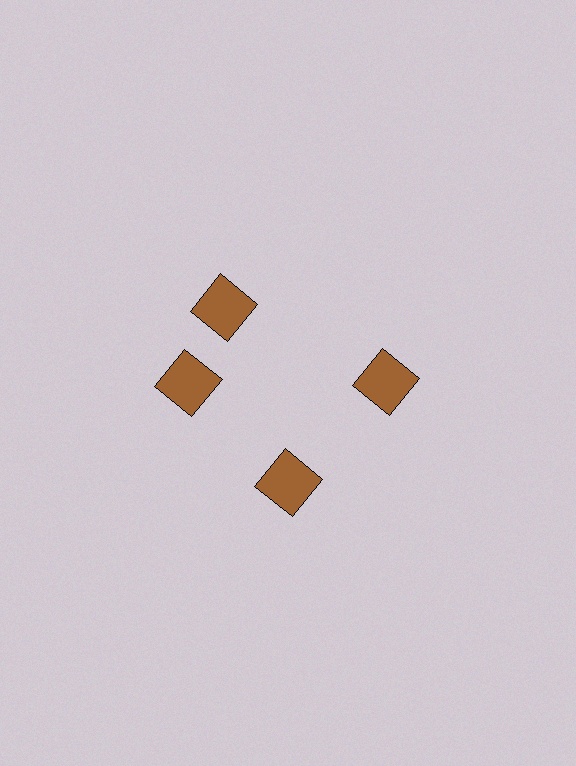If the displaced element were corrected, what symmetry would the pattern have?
It would have 4-fold rotational symmetry — the pattern would map onto itself every 90 degrees.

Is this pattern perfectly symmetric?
No. The 4 brown squares are arranged in a ring, but one element near the 12 o'clock position is rotated out of alignment along the ring, breaking the 4-fold rotational symmetry.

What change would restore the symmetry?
The symmetry would be restored by rotating it back into even spacing with its neighbors so that all 4 squares sit at equal angles and equal distance from the center.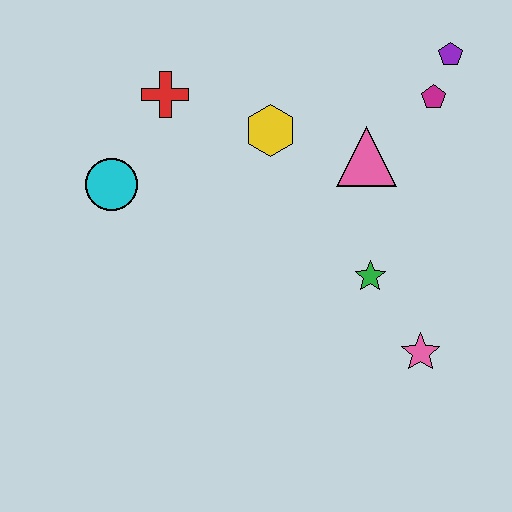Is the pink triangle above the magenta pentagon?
No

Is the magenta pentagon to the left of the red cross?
No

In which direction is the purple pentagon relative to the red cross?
The purple pentagon is to the right of the red cross.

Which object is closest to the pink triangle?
The magenta pentagon is closest to the pink triangle.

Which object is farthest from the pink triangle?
The cyan circle is farthest from the pink triangle.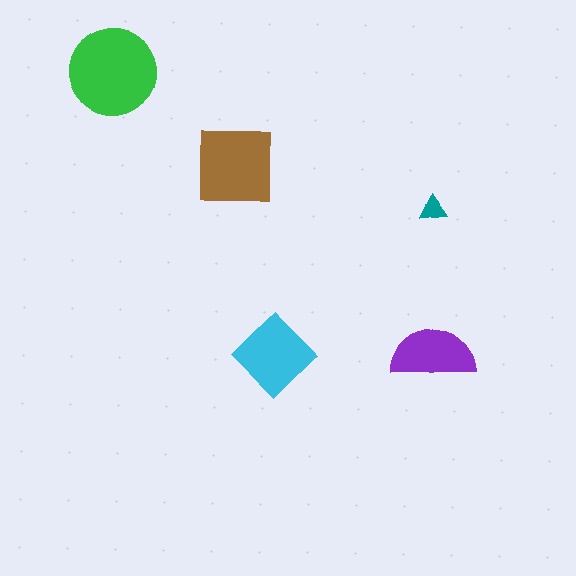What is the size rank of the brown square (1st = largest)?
2nd.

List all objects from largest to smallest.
The green circle, the brown square, the cyan diamond, the purple semicircle, the teal triangle.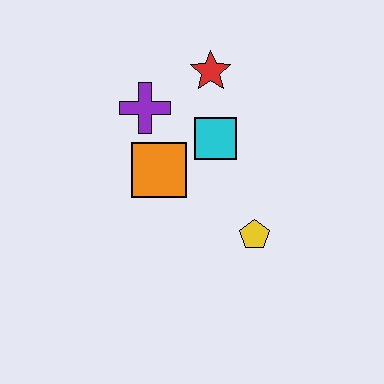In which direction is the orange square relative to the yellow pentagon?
The orange square is to the left of the yellow pentagon.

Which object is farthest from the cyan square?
The yellow pentagon is farthest from the cyan square.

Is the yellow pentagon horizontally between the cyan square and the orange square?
No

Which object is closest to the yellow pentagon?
The cyan square is closest to the yellow pentagon.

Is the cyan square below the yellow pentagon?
No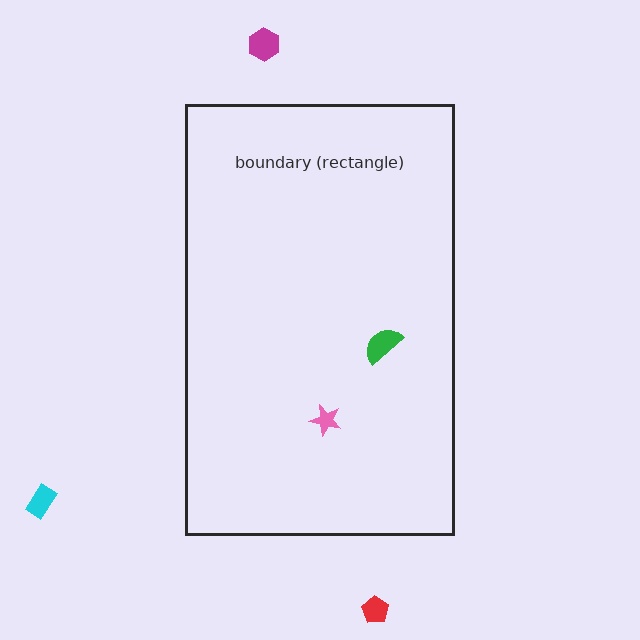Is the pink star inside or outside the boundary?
Inside.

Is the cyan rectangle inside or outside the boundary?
Outside.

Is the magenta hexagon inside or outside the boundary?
Outside.